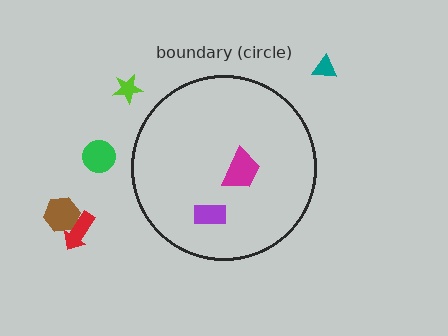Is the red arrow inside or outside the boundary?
Outside.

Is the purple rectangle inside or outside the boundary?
Inside.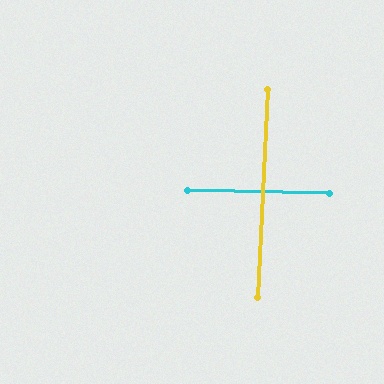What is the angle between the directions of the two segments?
Approximately 88 degrees.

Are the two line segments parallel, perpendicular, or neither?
Perpendicular — they meet at approximately 88°.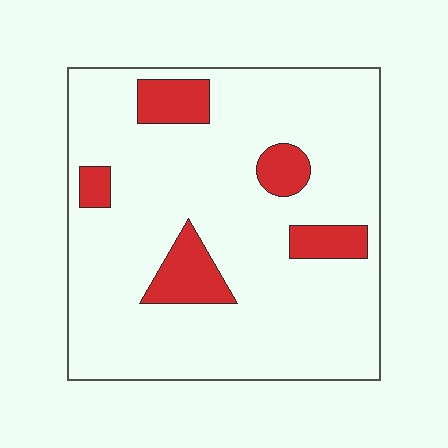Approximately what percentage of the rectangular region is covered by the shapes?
Approximately 15%.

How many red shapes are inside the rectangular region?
5.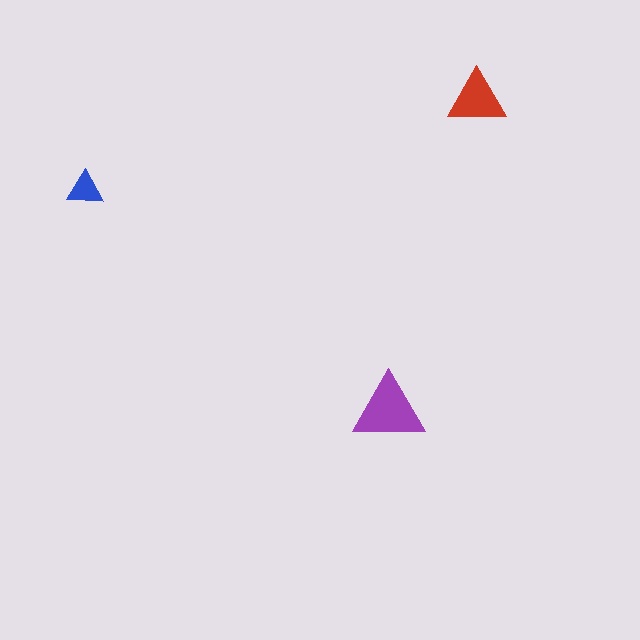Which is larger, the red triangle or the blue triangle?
The red one.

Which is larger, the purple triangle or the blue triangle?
The purple one.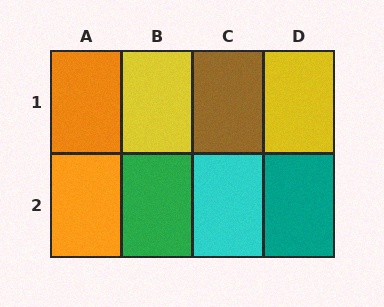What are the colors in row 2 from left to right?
Orange, green, cyan, teal.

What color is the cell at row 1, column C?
Brown.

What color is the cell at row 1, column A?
Orange.